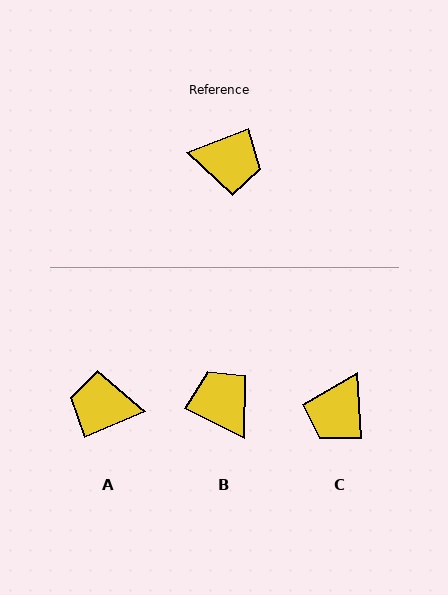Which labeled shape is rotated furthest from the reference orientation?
A, about 178 degrees away.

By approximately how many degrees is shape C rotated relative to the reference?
Approximately 107 degrees clockwise.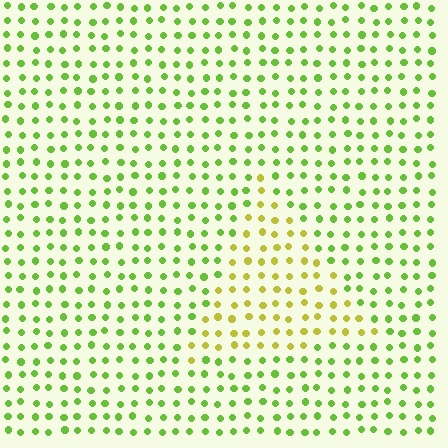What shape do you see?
I see a triangle.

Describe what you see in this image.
The image is filled with small lime elements in a uniform arrangement. A triangle-shaped region is visible where the elements are tinted to a slightly different hue, forming a subtle color boundary.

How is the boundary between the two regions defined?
The boundary is defined purely by a slight shift in hue (about 38 degrees). Spacing, size, and orientation are identical on both sides.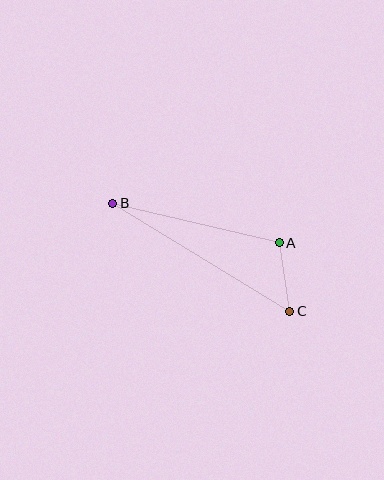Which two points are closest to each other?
Points A and C are closest to each other.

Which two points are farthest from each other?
Points B and C are farthest from each other.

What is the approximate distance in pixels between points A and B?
The distance between A and B is approximately 171 pixels.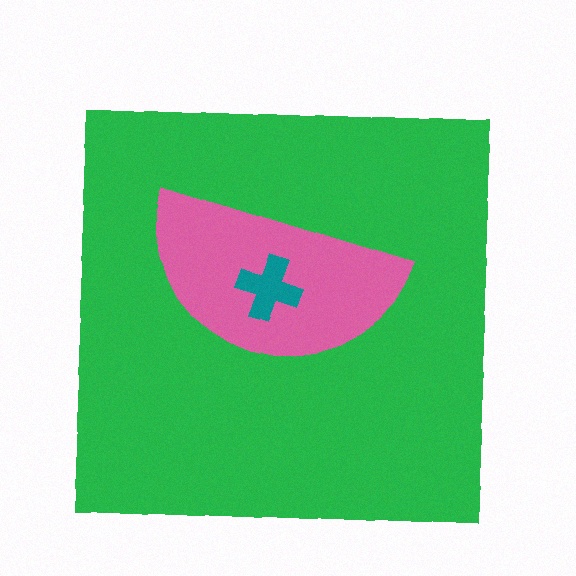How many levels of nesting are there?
3.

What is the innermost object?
The teal cross.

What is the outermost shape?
The green square.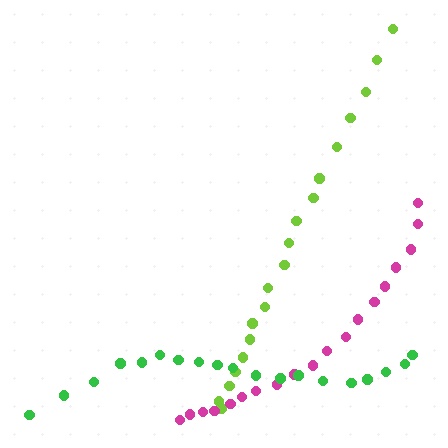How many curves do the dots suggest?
There are 3 distinct paths.